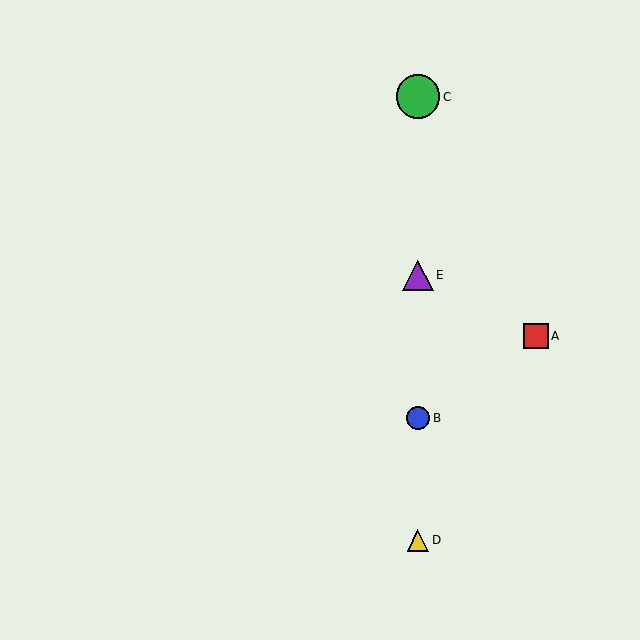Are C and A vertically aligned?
No, C is at x≈418 and A is at x≈536.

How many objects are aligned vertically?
4 objects (B, C, D, E) are aligned vertically.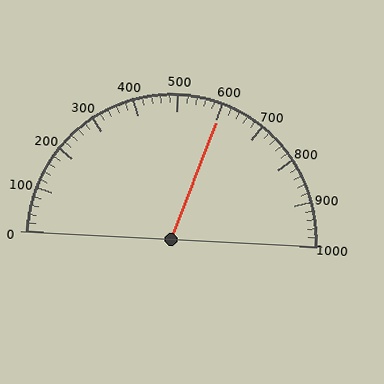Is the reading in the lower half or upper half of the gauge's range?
The reading is in the upper half of the range (0 to 1000).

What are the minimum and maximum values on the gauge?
The gauge ranges from 0 to 1000.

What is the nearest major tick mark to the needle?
The nearest major tick mark is 600.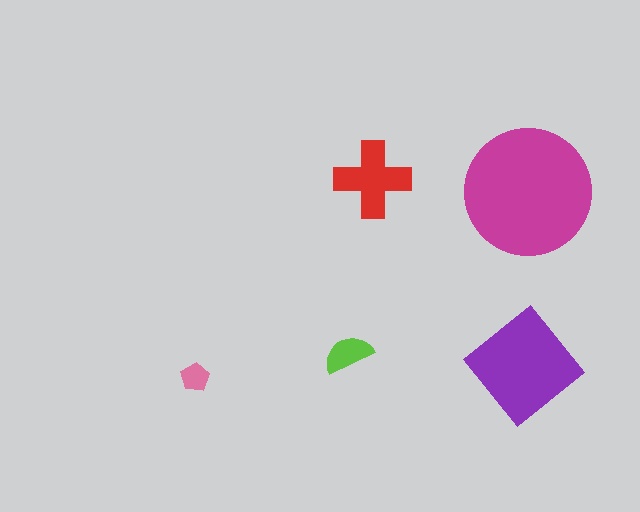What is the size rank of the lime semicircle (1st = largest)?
4th.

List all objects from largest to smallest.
The magenta circle, the purple diamond, the red cross, the lime semicircle, the pink pentagon.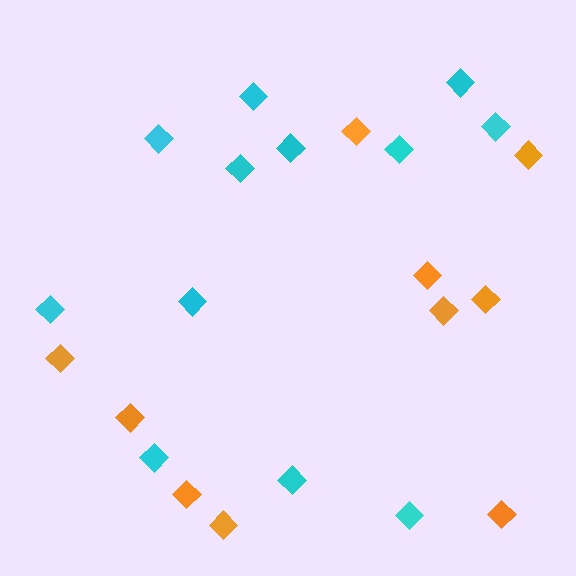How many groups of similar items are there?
There are 2 groups: one group of orange diamonds (10) and one group of cyan diamonds (12).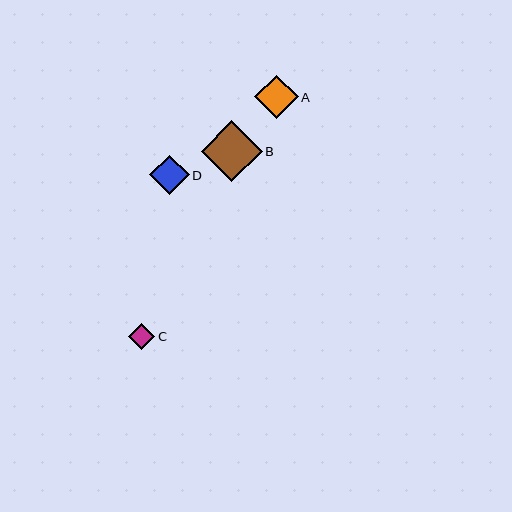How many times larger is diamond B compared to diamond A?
Diamond B is approximately 1.4 times the size of diamond A.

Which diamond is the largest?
Diamond B is the largest with a size of approximately 61 pixels.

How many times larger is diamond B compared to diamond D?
Diamond B is approximately 1.5 times the size of diamond D.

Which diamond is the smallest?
Diamond C is the smallest with a size of approximately 26 pixels.